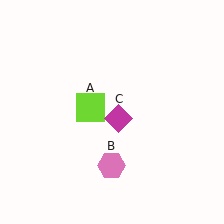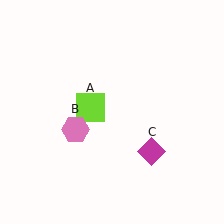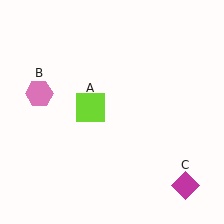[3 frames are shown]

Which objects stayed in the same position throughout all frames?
Lime square (object A) remained stationary.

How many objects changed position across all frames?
2 objects changed position: pink hexagon (object B), magenta diamond (object C).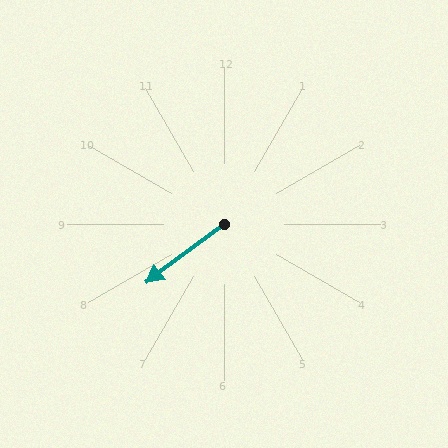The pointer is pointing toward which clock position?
Roughly 8 o'clock.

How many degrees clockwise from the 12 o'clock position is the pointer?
Approximately 233 degrees.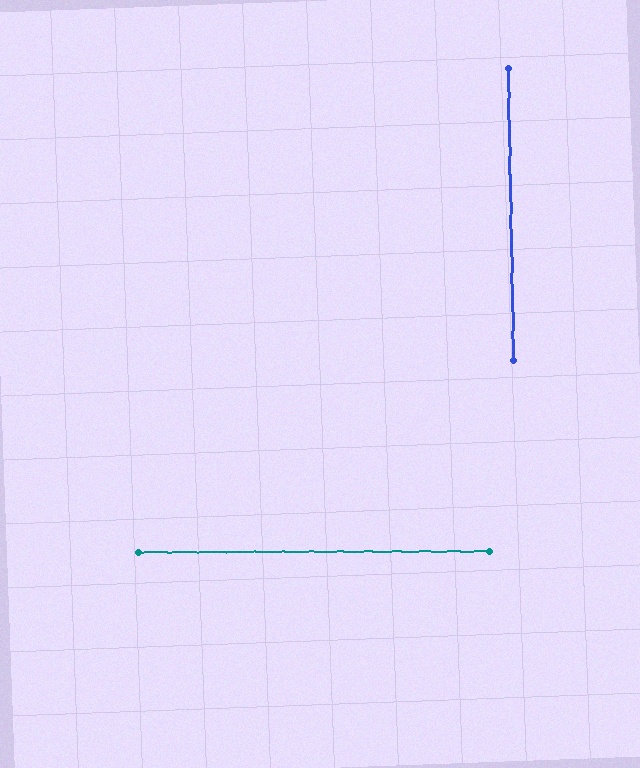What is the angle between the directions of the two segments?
Approximately 89 degrees.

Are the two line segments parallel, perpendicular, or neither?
Perpendicular — they meet at approximately 89°.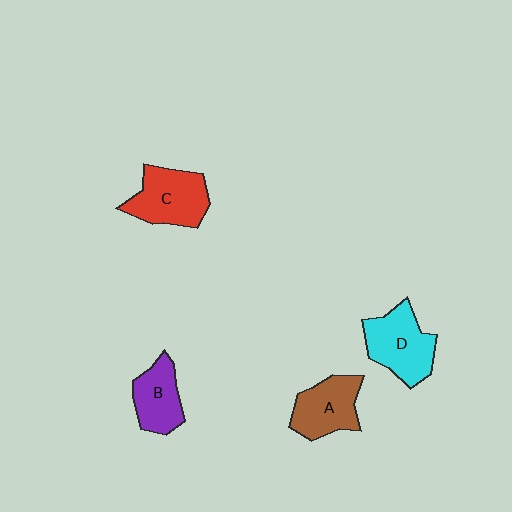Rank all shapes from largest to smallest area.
From largest to smallest: D (cyan), C (red), A (brown), B (purple).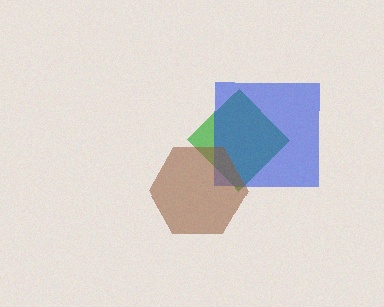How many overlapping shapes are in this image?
There are 3 overlapping shapes in the image.